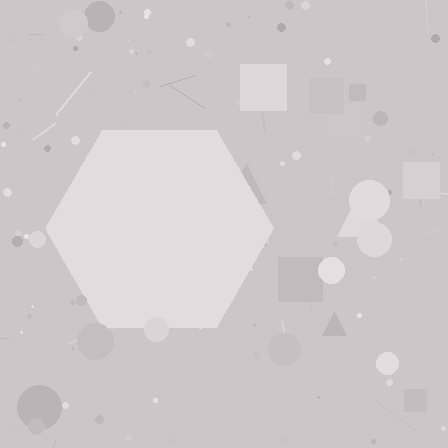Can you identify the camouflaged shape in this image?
The camouflaged shape is a hexagon.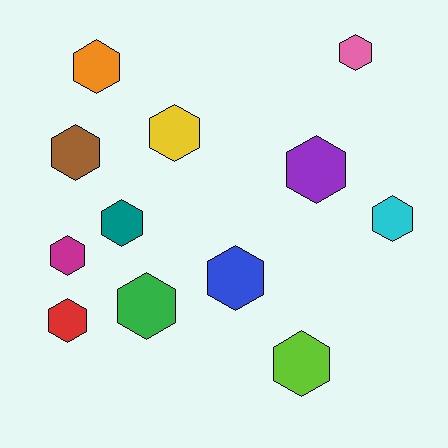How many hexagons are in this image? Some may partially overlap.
There are 12 hexagons.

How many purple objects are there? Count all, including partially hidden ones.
There is 1 purple object.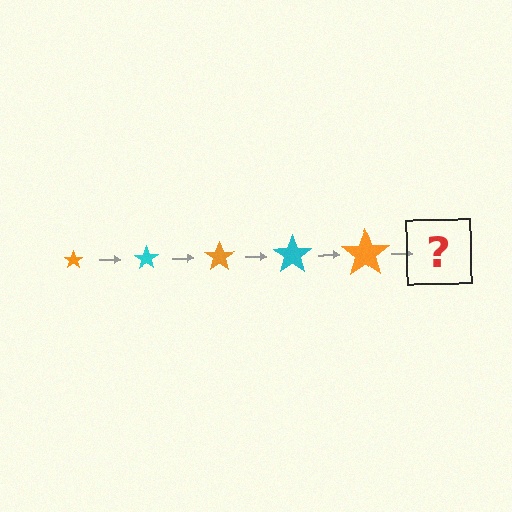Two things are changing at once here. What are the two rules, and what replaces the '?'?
The two rules are that the star grows larger each step and the color cycles through orange and cyan. The '?' should be a cyan star, larger than the previous one.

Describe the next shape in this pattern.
It should be a cyan star, larger than the previous one.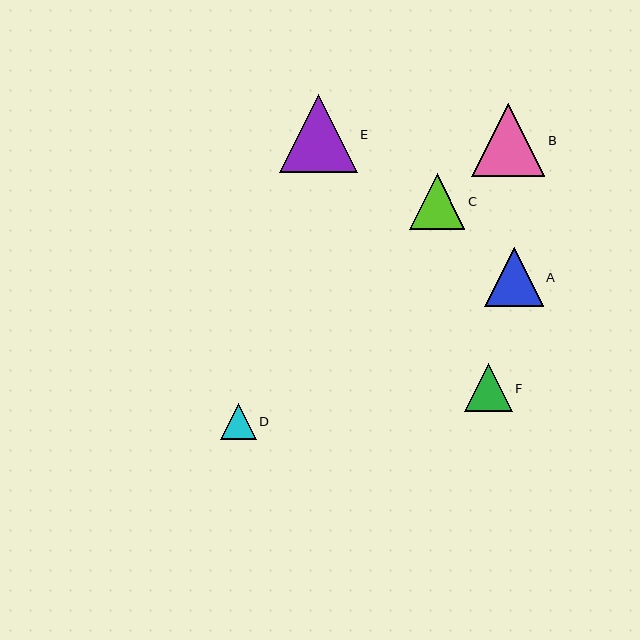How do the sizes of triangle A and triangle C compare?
Triangle A and triangle C are approximately the same size.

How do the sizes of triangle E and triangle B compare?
Triangle E and triangle B are approximately the same size.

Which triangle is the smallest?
Triangle D is the smallest with a size of approximately 36 pixels.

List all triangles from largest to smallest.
From largest to smallest: E, B, A, C, F, D.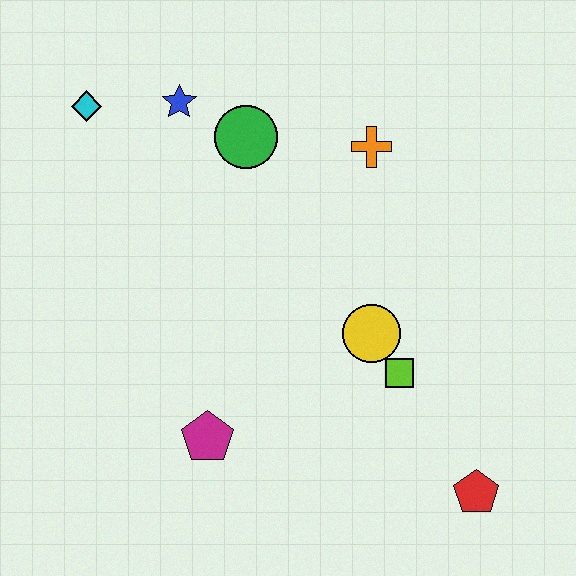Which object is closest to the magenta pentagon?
The yellow circle is closest to the magenta pentagon.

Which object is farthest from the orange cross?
The red pentagon is farthest from the orange cross.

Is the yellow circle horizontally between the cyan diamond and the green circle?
No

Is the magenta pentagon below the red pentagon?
No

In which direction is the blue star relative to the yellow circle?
The blue star is above the yellow circle.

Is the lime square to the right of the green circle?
Yes